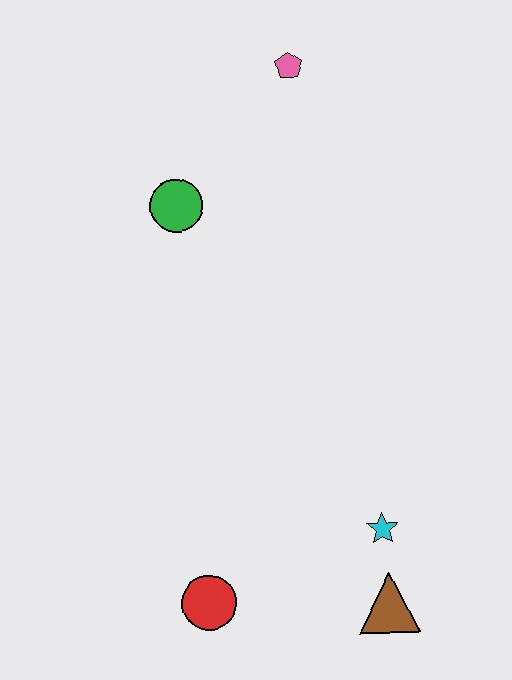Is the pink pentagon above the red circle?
Yes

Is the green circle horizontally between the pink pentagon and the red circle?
No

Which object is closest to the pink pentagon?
The green circle is closest to the pink pentagon.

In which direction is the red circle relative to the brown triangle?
The red circle is to the left of the brown triangle.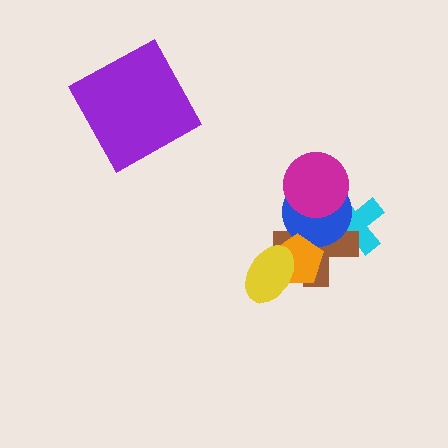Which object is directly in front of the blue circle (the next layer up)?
The orange pentagon is directly in front of the blue circle.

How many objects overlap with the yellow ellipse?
2 objects overlap with the yellow ellipse.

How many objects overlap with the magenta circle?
3 objects overlap with the magenta circle.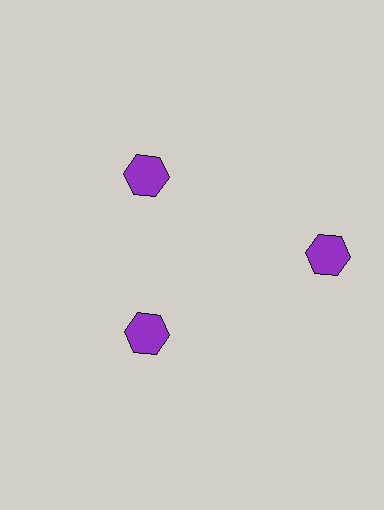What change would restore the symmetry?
The symmetry would be restored by moving it inward, back onto the ring so that all 3 hexagons sit at equal angles and equal distance from the center.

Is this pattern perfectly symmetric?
No. The 3 purple hexagons are arranged in a ring, but one element near the 3 o'clock position is pushed outward from the center, breaking the 3-fold rotational symmetry.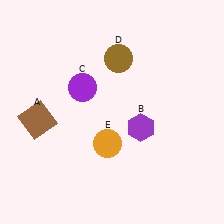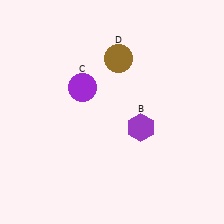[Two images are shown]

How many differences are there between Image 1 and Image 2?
There are 2 differences between the two images.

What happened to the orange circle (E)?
The orange circle (E) was removed in Image 2. It was in the bottom-left area of Image 1.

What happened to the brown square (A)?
The brown square (A) was removed in Image 2. It was in the bottom-left area of Image 1.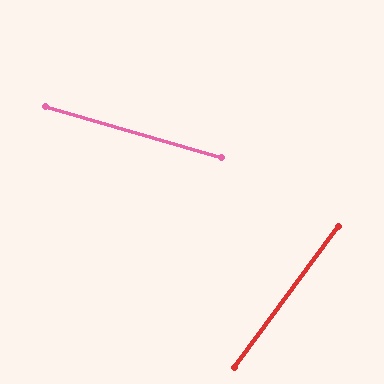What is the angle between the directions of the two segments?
Approximately 70 degrees.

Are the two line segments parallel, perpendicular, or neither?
Neither parallel nor perpendicular — they differ by about 70°.